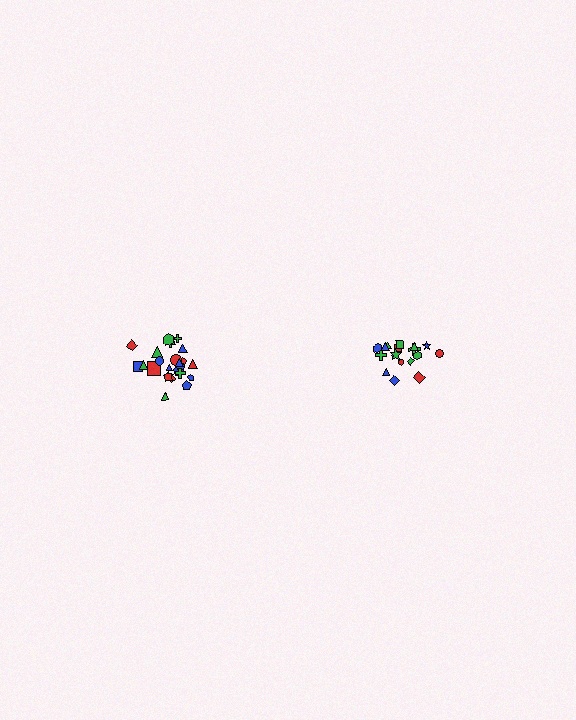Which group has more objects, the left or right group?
The left group.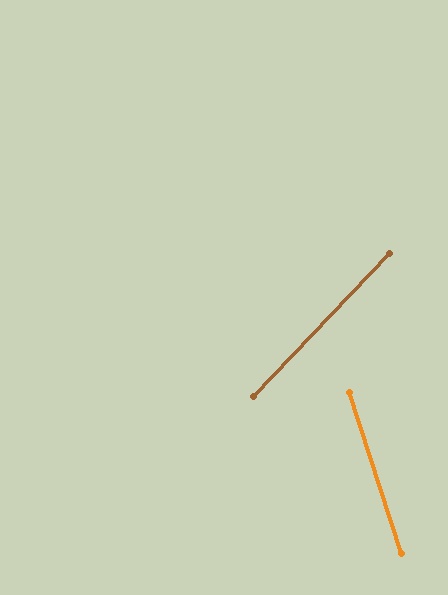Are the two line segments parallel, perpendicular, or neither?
Neither parallel nor perpendicular — they differ by about 62°.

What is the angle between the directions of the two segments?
Approximately 62 degrees.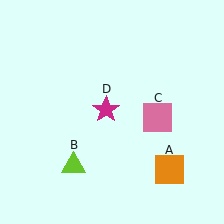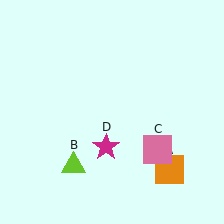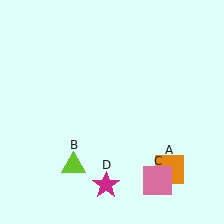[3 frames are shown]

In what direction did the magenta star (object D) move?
The magenta star (object D) moved down.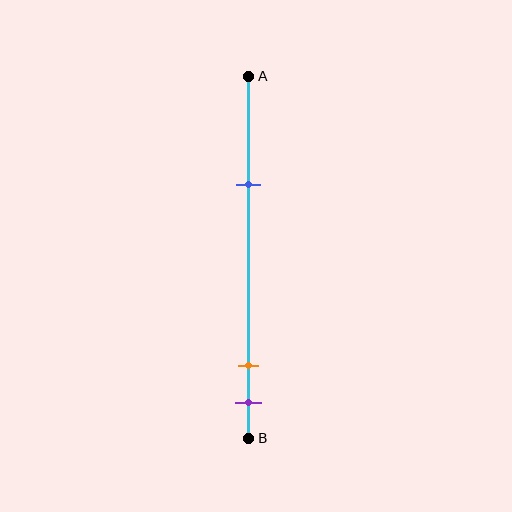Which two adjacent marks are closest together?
The orange and purple marks are the closest adjacent pair.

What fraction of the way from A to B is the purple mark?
The purple mark is approximately 90% (0.9) of the way from A to B.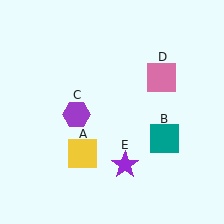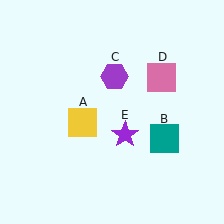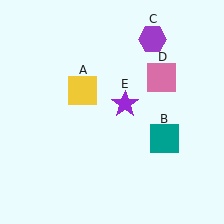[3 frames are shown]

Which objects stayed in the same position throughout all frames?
Teal square (object B) and pink square (object D) remained stationary.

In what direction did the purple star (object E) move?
The purple star (object E) moved up.